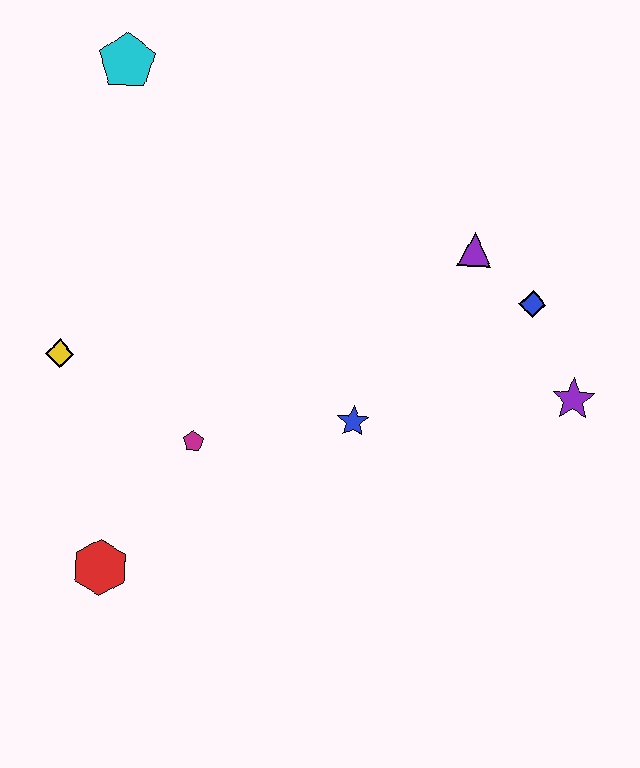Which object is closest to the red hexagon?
The magenta pentagon is closest to the red hexagon.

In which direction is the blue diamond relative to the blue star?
The blue diamond is to the right of the blue star.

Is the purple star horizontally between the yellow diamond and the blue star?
No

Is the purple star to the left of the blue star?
No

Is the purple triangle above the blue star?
Yes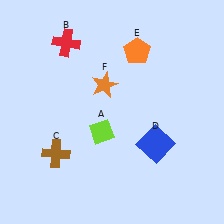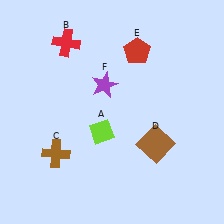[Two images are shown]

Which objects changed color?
D changed from blue to brown. E changed from orange to red. F changed from orange to purple.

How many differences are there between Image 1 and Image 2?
There are 3 differences between the two images.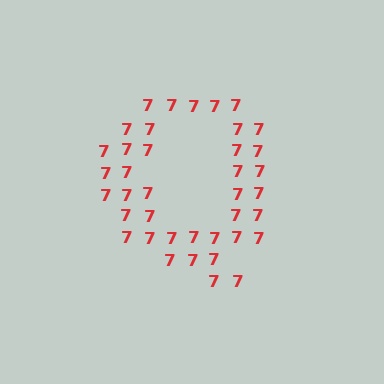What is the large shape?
The large shape is the letter Q.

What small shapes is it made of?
It is made of small digit 7's.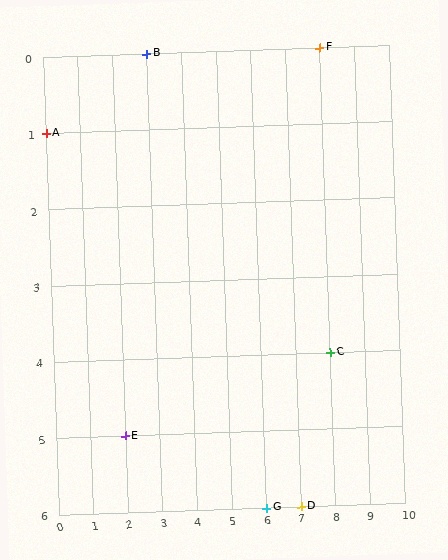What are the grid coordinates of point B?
Point B is at grid coordinates (3, 0).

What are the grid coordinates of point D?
Point D is at grid coordinates (7, 6).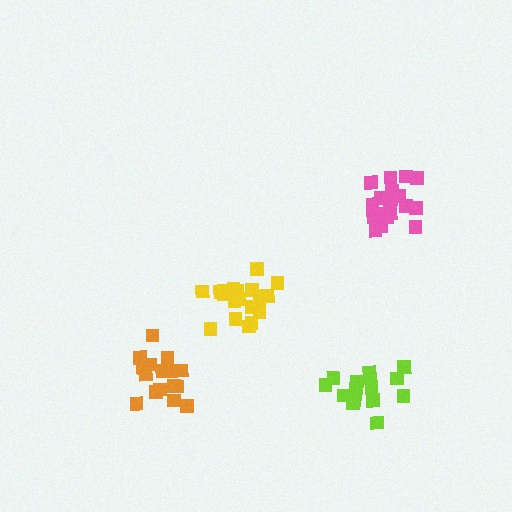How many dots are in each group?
Group 1: 20 dots, Group 2: 16 dots, Group 3: 16 dots, Group 4: 19 dots (71 total).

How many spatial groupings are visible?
There are 4 spatial groupings.